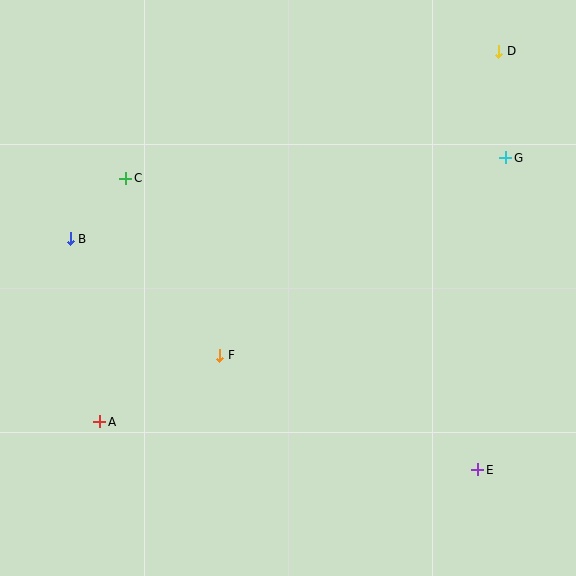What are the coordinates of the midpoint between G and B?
The midpoint between G and B is at (288, 198).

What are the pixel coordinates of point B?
Point B is at (70, 239).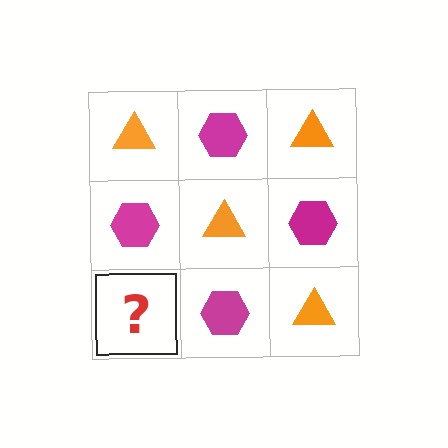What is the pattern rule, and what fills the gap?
The rule is that it alternates orange triangle and magenta hexagon in a checkerboard pattern. The gap should be filled with an orange triangle.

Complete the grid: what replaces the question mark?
The question mark should be replaced with an orange triangle.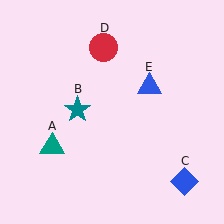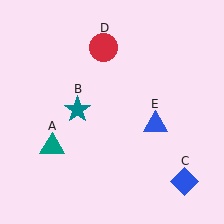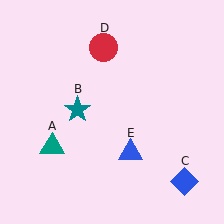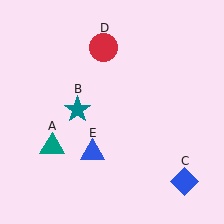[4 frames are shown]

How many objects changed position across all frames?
1 object changed position: blue triangle (object E).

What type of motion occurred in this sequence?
The blue triangle (object E) rotated clockwise around the center of the scene.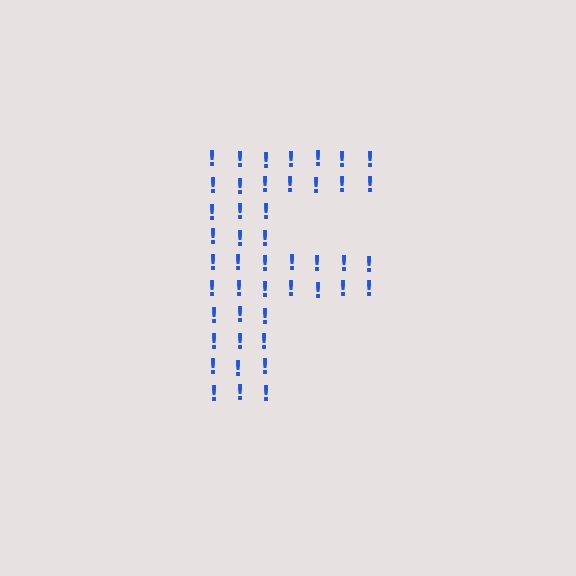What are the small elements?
The small elements are exclamation marks.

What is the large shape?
The large shape is the letter F.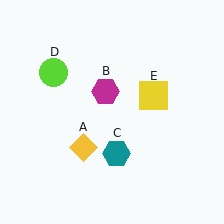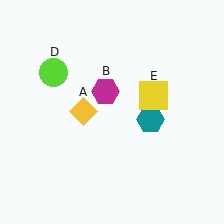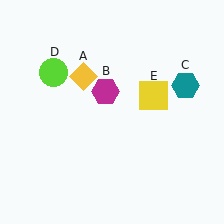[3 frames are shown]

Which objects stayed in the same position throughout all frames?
Magenta hexagon (object B) and lime circle (object D) and yellow square (object E) remained stationary.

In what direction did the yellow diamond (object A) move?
The yellow diamond (object A) moved up.